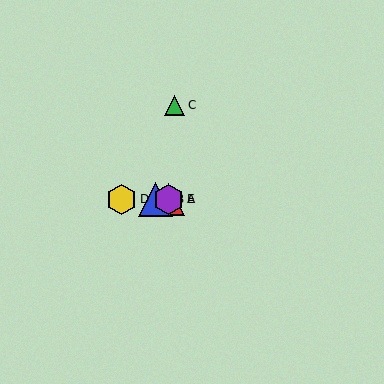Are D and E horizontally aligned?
Yes, both are at y≈199.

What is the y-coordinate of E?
Object E is at y≈199.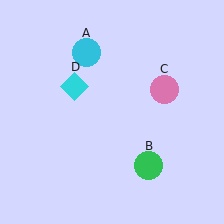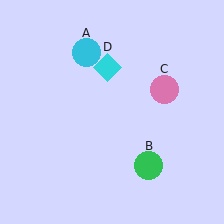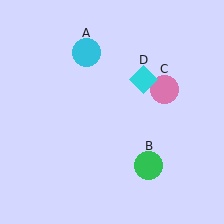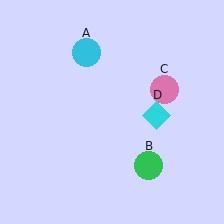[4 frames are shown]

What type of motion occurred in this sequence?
The cyan diamond (object D) rotated clockwise around the center of the scene.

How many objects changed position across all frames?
1 object changed position: cyan diamond (object D).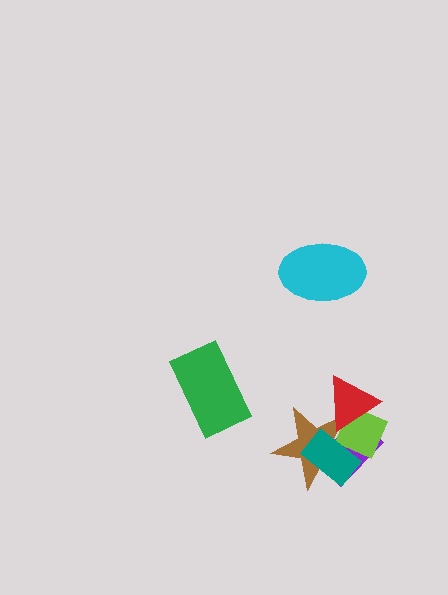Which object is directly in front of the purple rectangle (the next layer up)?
The lime diamond is directly in front of the purple rectangle.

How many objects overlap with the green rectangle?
0 objects overlap with the green rectangle.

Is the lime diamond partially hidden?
Yes, it is partially covered by another shape.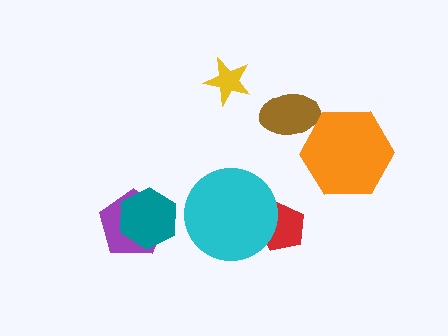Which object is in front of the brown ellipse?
The orange hexagon is in front of the brown ellipse.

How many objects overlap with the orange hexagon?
1 object overlaps with the orange hexagon.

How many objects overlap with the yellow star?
0 objects overlap with the yellow star.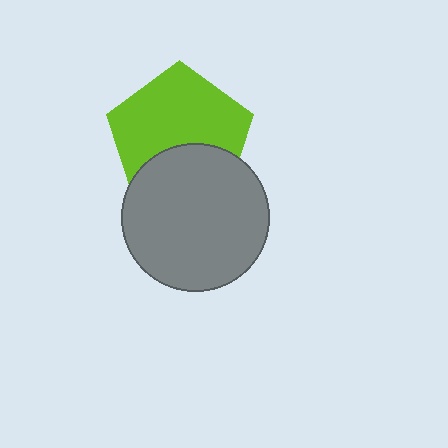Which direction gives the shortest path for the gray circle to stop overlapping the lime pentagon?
Moving down gives the shortest separation.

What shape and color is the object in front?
The object in front is a gray circle.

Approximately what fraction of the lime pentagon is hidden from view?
Roughly 36% of the lime pentagon is hidden behind the gray circle.